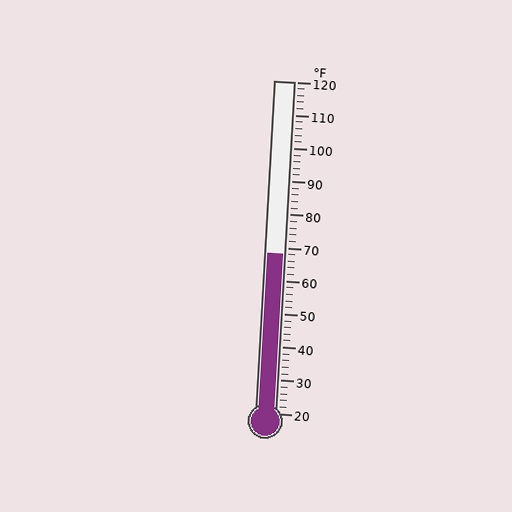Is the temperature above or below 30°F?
The temperature is above 30°F.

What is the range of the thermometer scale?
The thermometer scale ranges from 20°F to 120°F.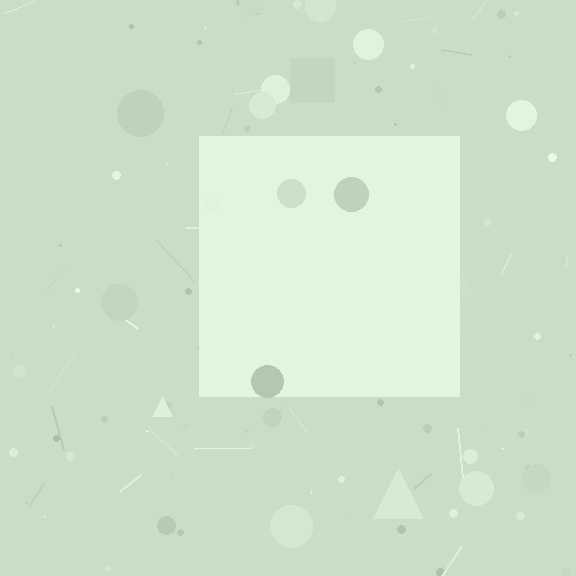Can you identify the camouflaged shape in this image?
The camouflaged shape is a square.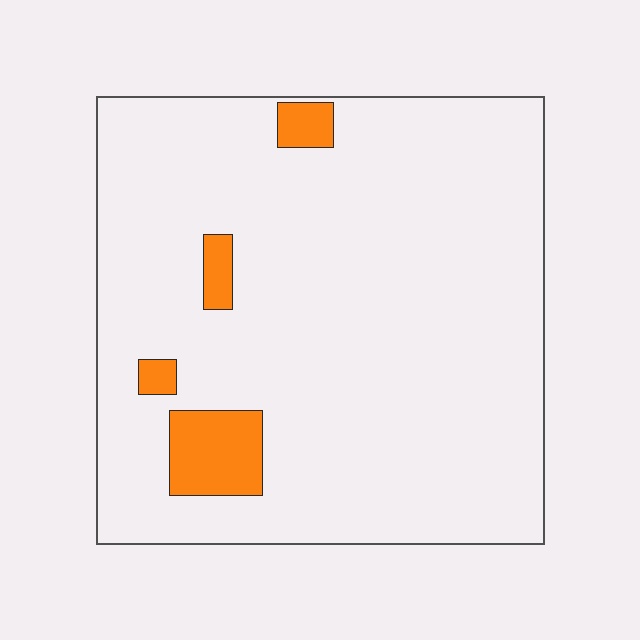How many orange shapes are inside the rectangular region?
4.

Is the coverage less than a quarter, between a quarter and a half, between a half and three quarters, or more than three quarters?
Less than a quarter.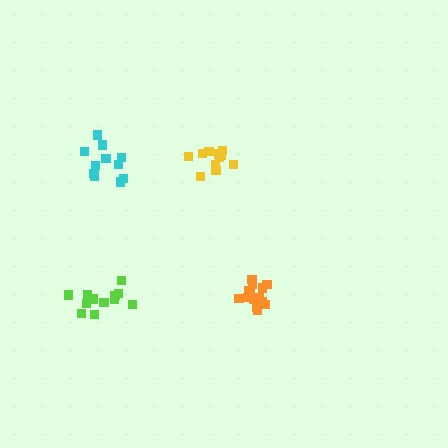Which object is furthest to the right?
The orange cluster is rightmost.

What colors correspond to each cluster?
The clusters are colored: orange, cyan, yellow, lime.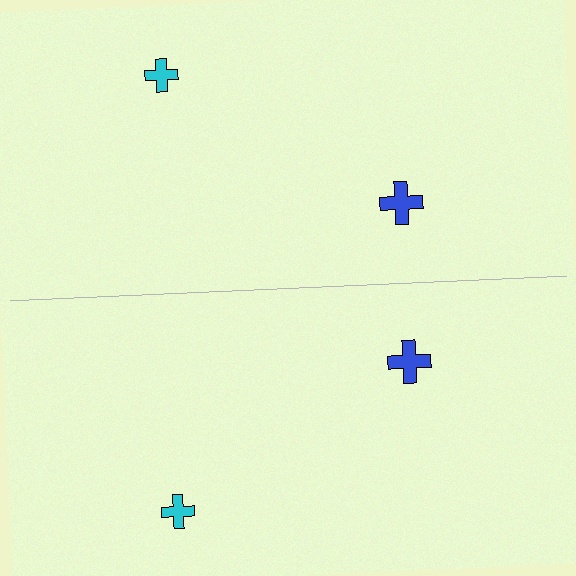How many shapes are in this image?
There are 4 shapes in this image.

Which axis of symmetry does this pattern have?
The pattern has a horizontal axis of symmetry running through the center of the image.